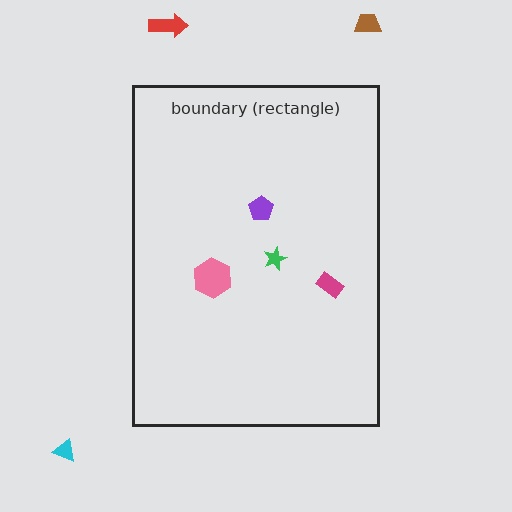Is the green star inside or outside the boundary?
Inside.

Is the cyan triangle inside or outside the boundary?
Outside.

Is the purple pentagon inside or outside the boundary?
Inside.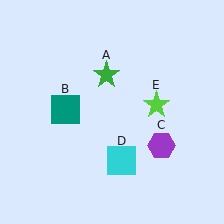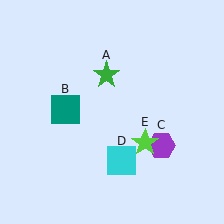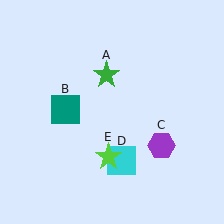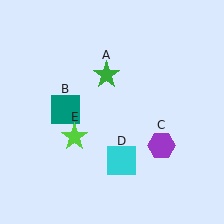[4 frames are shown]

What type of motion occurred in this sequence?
The lime star (object E) rotated clockwise around the center of the scene.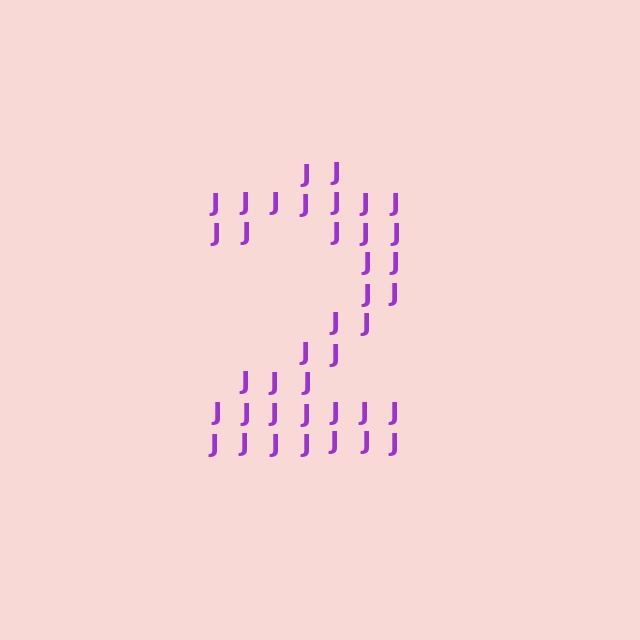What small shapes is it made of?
It is made of small letter J's.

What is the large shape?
The large shape is the digit 2.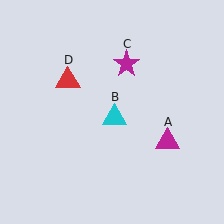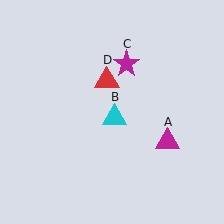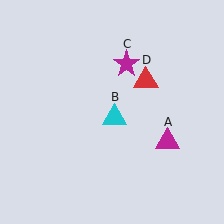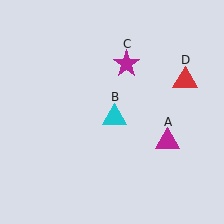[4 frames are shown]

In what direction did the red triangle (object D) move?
The red triangle (object D) moved right.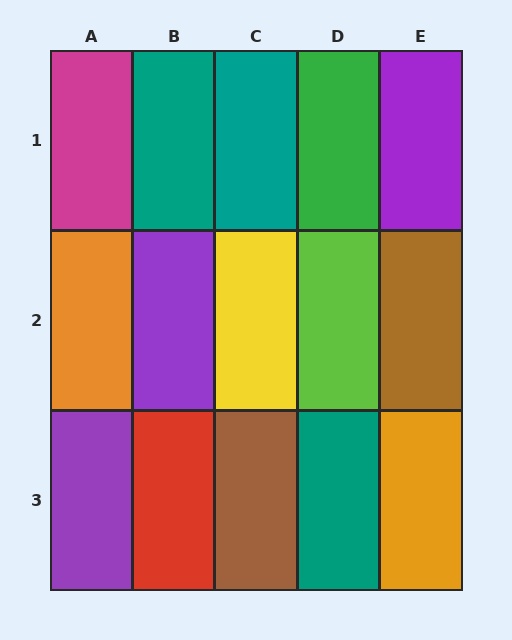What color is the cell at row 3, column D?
Teal.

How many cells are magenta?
1 cell is magenta.